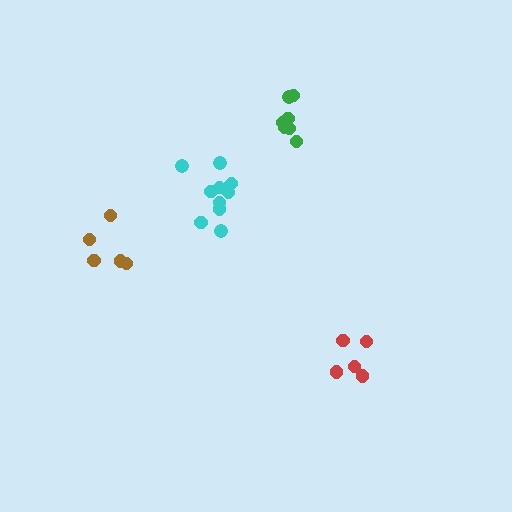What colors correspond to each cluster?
The clusters are colored: cyan, red, brown, green.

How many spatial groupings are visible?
There are 4 spatial groupings.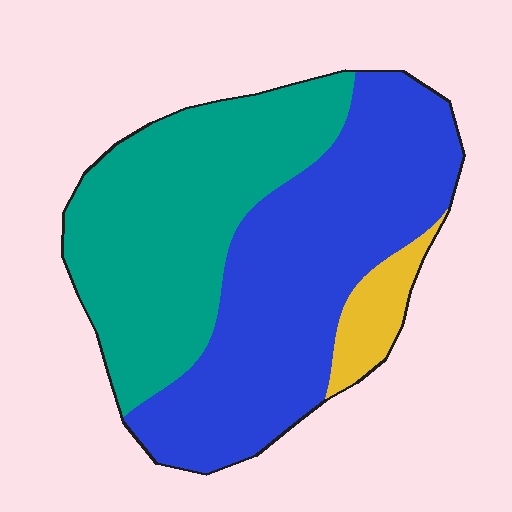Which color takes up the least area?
Yellow, at roughly 5%.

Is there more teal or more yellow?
Teal.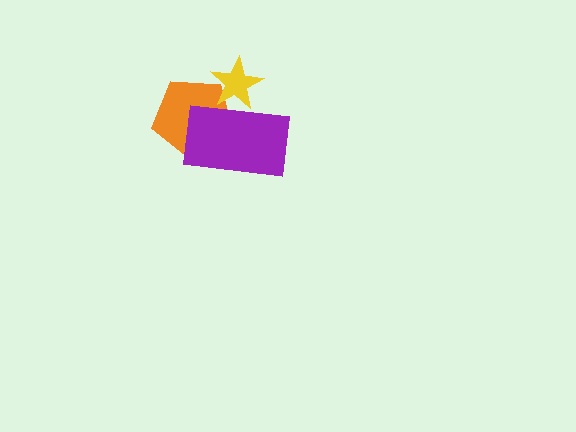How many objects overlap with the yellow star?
2 objects overlap with the yellow star.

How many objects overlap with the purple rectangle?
2 objects overlap with the purple rectangle.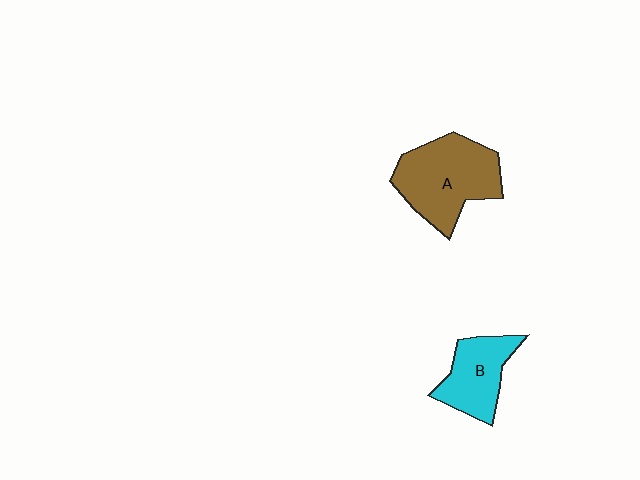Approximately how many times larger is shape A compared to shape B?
Approximately 1.5 times.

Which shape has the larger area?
Shape A (brown).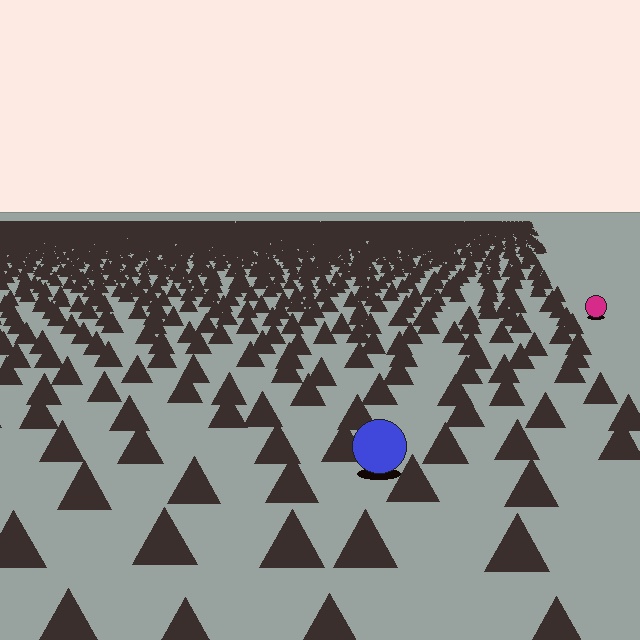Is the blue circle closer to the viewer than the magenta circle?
Yes. The blue circle is closer — you can tell from the texture gradient: the ground texture is coarser near it.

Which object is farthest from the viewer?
The magenta circle is farthest from the viewer. It appears smaller and the ground texture around it is denser.